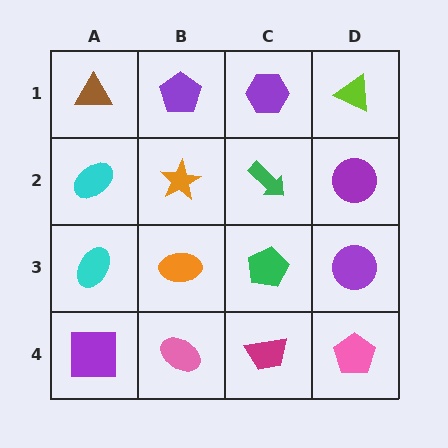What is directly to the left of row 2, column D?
A green arrow.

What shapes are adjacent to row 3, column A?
A cyan ellipse (row 2, column A), a purple square (row 4, column A), an orange ellipse (row 3, column B).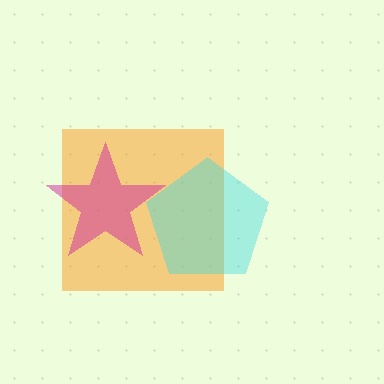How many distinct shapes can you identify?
There are 3 distinct shapes: an orange square, a cyan pentagon, a magenta star.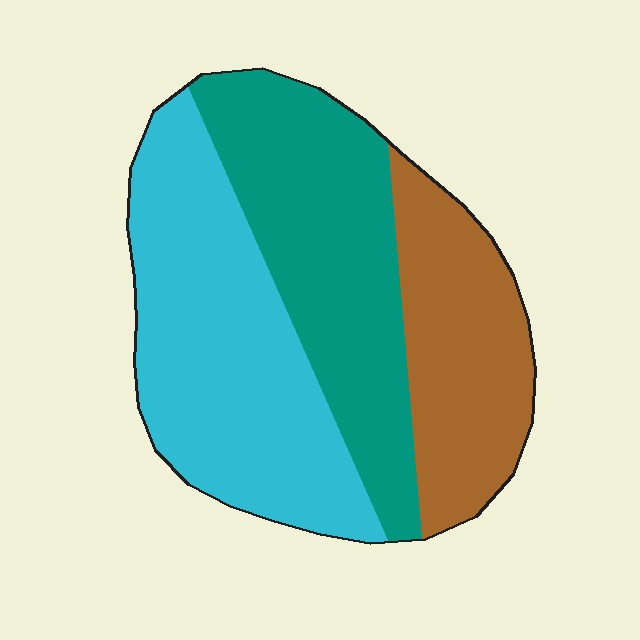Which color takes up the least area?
Brown, at roughly 25%.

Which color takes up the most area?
Cyan, at roughly 40%.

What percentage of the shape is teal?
Teal covers 35% of the shape.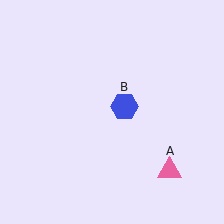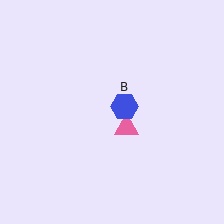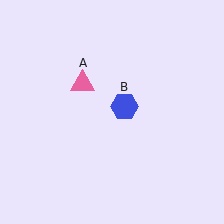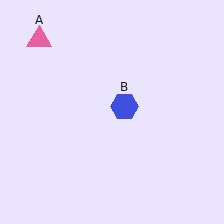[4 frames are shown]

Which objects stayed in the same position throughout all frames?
Blue hexagon (object B) remained stationary.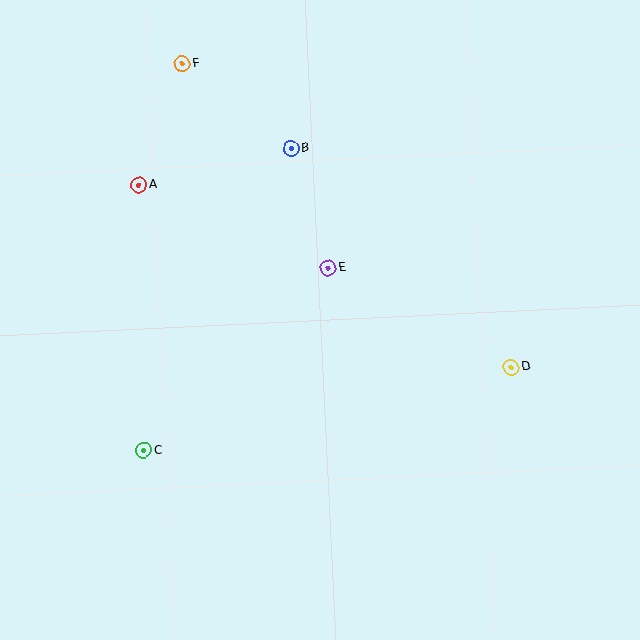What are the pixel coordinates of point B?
Point B is at (291, 148).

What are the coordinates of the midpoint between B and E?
The midpoint between B and E is at (310, 208).